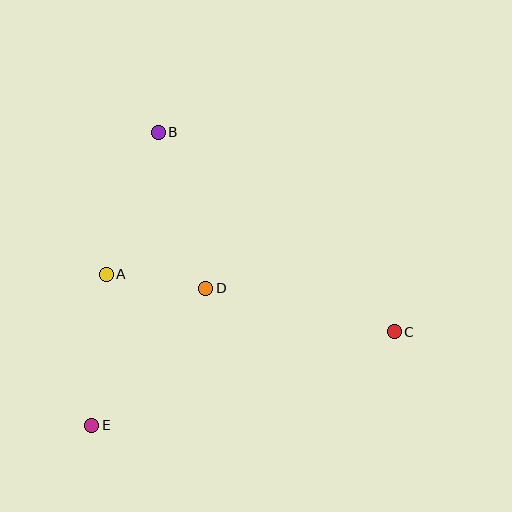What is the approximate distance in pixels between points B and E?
The distance between B and E is approximately 301 pixels.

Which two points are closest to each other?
Points A and D are closest to each other.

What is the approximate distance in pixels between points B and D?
The distance between B and D is approximately 163 pixels.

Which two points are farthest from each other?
Points C and E are farthest from each other.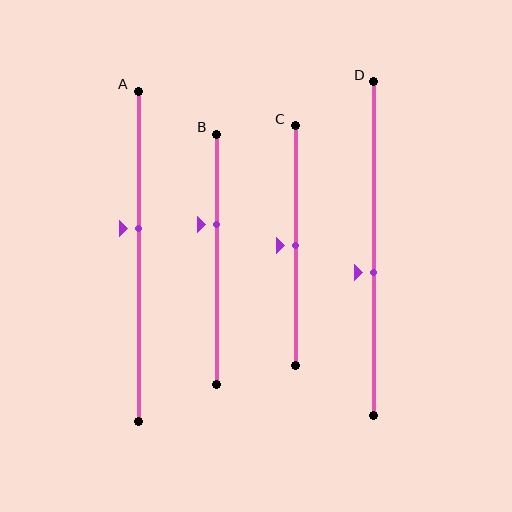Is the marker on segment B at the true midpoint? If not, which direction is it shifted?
No, the marker on segment B is shifted upward by about 14% of the segment length.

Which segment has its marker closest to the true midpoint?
Segment C has its marker closest to the true midpoint.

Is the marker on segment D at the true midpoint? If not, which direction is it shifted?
No, the marker on segment D is shifted downward by about 7% of the segment length.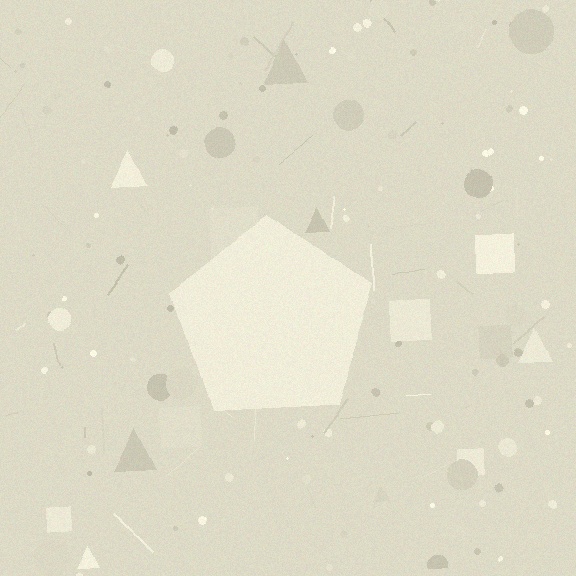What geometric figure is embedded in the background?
A pentagon is embedded in the background.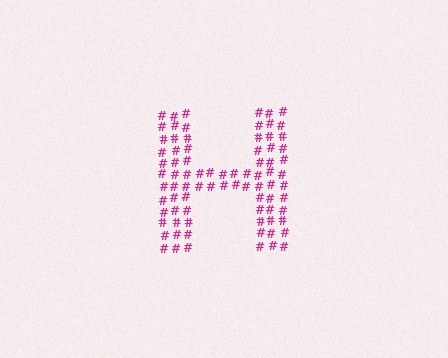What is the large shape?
The large shape is the letter H.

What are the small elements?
The small elements are hash symbols.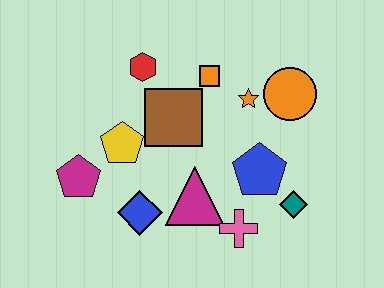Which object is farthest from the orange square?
The magenta pentagon is farthest from the orange square.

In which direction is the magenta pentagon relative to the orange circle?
The magenta pentagon is to the left of the orange circle.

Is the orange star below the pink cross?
No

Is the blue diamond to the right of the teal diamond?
No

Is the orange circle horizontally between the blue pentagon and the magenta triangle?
No